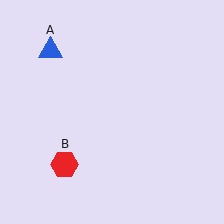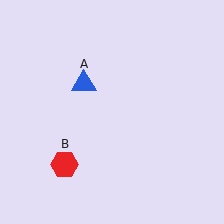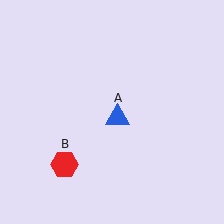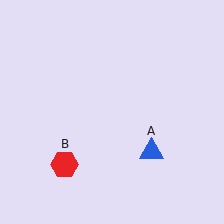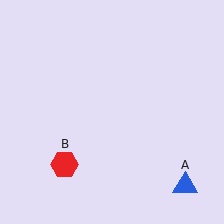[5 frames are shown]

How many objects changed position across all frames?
1 object changed position: blue triangle (object A).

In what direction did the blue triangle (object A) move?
The blue triangle (object A) moved down and to the right.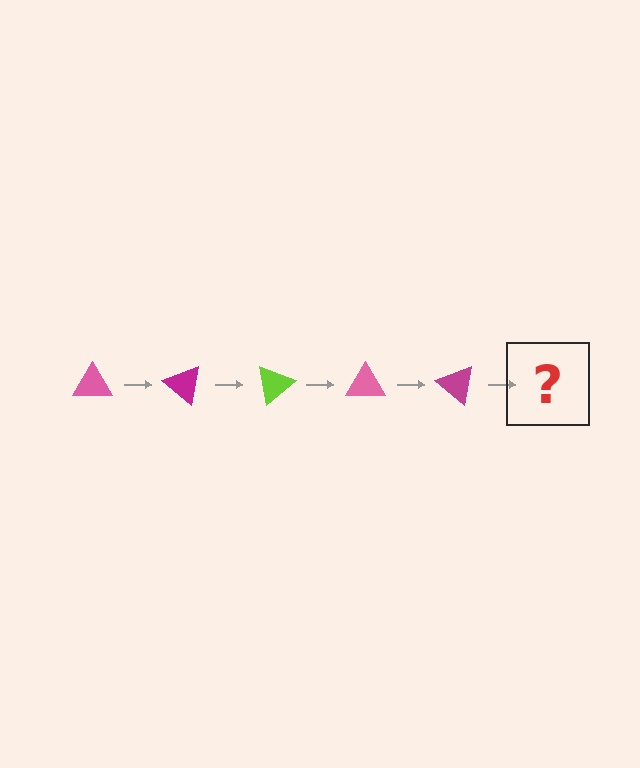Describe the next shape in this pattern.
It should be a lime triangle, rotated 200 degrees from the start.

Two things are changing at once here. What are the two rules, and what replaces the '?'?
The two rules are that it rotates 40 degrees each step and the color cycles through pink, magenta, and lime. The '?' should be a lime triangle, rotated 200 degrees from the start.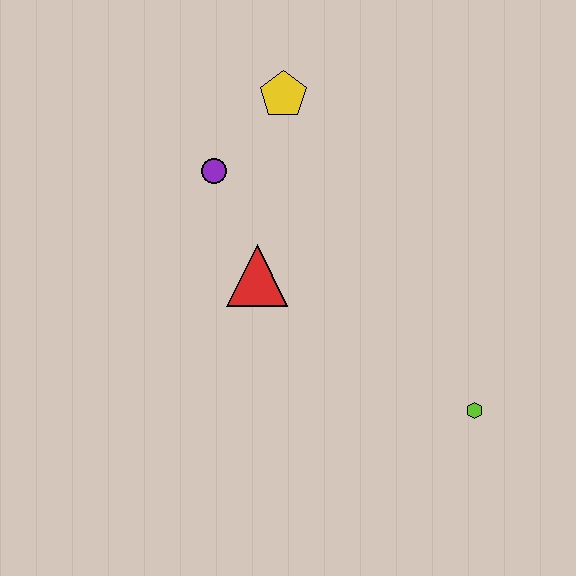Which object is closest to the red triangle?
The purple circle is closest to the red triangle.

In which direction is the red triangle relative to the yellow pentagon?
The red triangle is below the yellow pentagon.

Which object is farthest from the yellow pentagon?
The lime hexagon is farthest from the yellow pentagon.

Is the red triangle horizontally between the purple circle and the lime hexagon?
Yes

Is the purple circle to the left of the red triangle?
Yes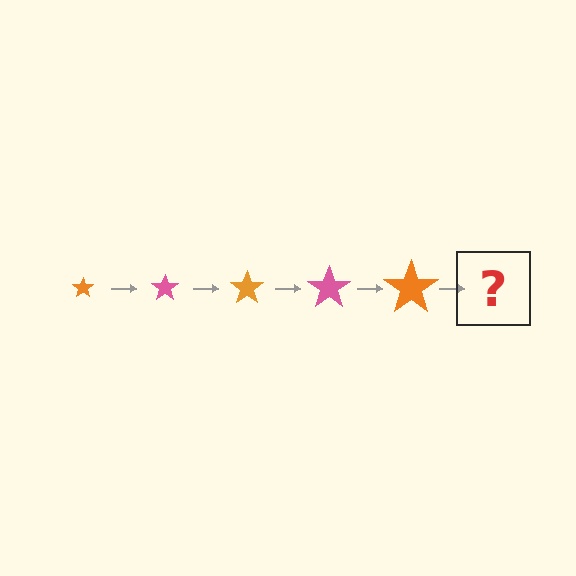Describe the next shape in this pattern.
It should be a pink star, larger than the previous one.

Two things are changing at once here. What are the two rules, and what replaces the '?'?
The two rules are that the star grows larger each step and the color cycles through orange and pink. The '?' should be a pink star, larger than the previous one.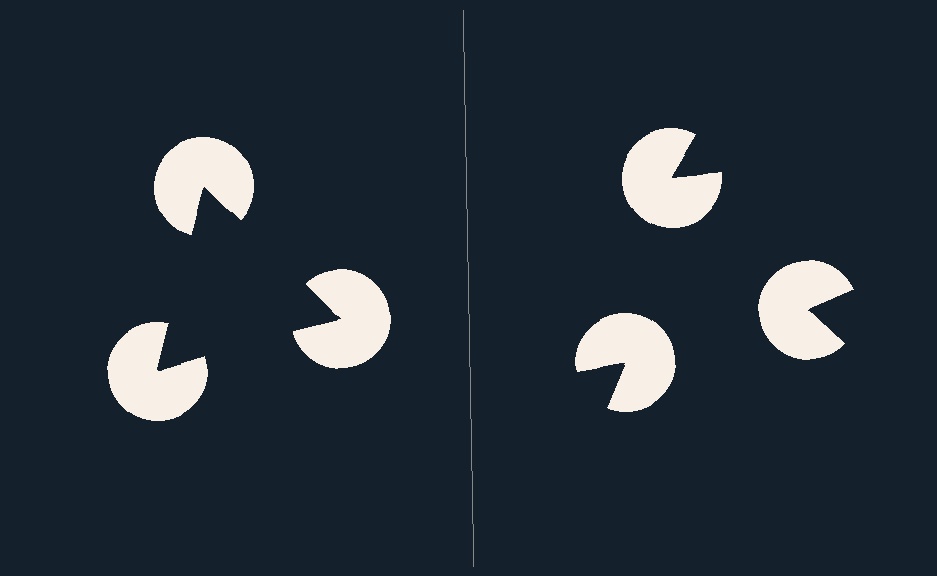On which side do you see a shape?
An illusory triangle appears on the left side. On the right side the wedge cuts are rotated, so no coherent shape forms.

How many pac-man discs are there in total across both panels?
6 — 3 on each side.